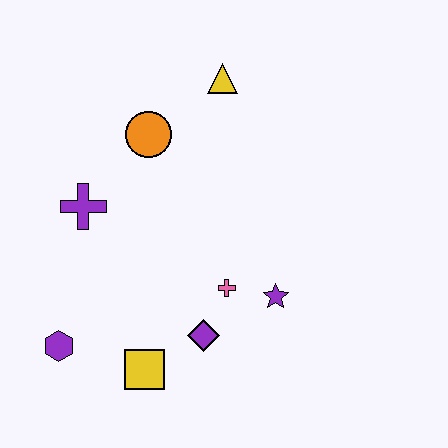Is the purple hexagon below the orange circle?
Yes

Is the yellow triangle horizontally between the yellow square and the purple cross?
No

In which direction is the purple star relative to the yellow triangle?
The purple star is below the yellow triangle.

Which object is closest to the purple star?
The pink cross is closest to the purple star.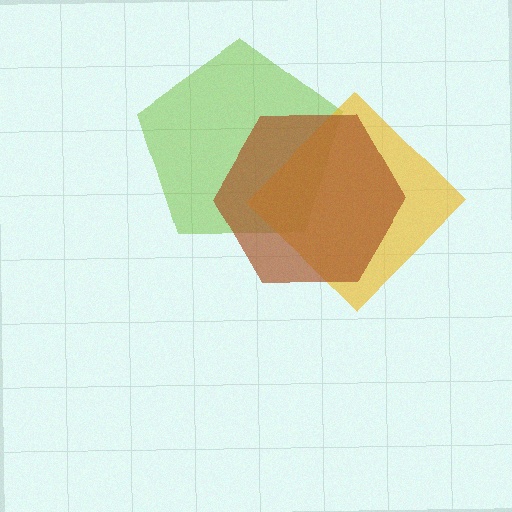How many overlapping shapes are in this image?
There are 3 overlapping shapes in the image.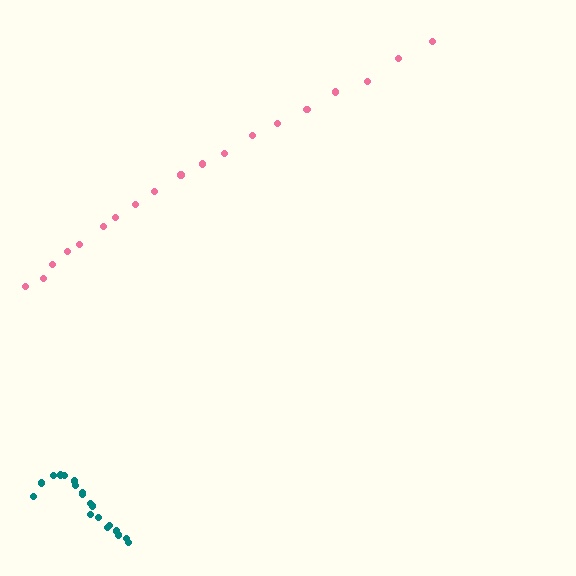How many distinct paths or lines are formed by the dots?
There are 2 distinct paths.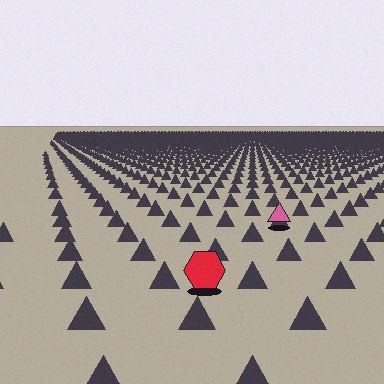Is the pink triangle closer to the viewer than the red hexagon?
No. The red hexagon is closer — you can tell from the texture gradient: the ground texture is coarser near it.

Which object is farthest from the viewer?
The pink triangle is farthest from the viewer. It appears smaller and the ground texture around it is denser.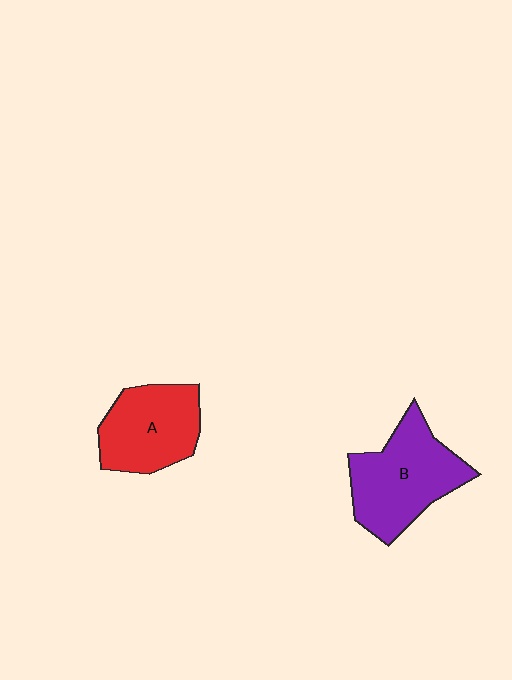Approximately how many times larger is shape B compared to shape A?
Approximately 1.2 times.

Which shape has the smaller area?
Shape A (red).